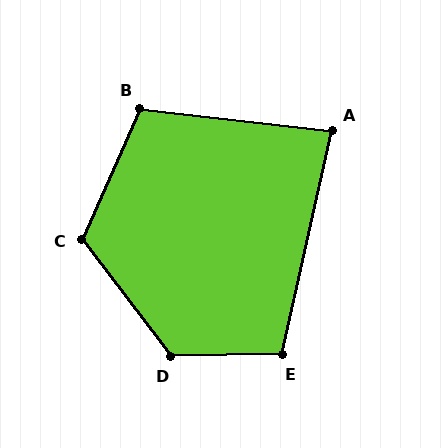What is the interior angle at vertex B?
Approximately 107 degrees (obtuse).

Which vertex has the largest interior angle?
D, at approximately 126 degrees.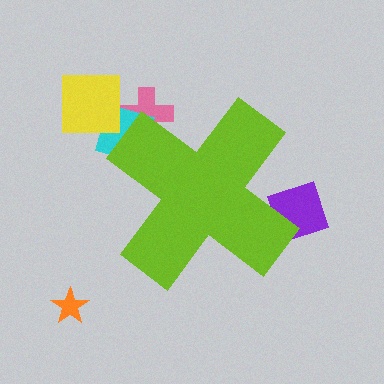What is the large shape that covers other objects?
A lime cross.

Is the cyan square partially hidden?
Yes, the cyan square is partially hidden behind the lime cross.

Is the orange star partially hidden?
No, the orange star is fully visible.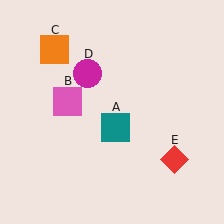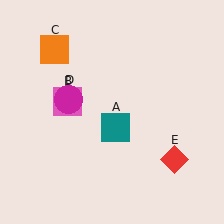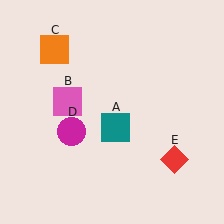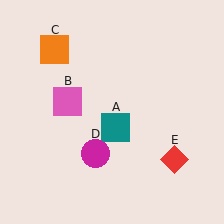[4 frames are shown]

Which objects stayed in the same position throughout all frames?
Teal square (object A) and pink square (object B) and orange square (object C) and red diamond (object E) remained stationary.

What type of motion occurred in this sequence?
The magenta circle (object D) rotated counterclockwise around the center of the scene.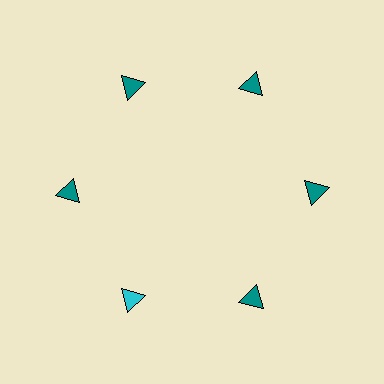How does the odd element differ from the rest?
It has a different color: cyan instead of teal.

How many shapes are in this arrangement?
There are 6 shapes arranged in a ring pattern.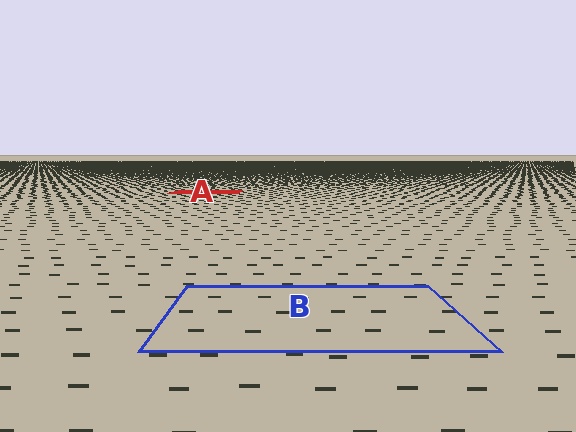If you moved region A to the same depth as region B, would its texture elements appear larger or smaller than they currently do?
They would appear larger. At a closer depth, the same texture elements are projected at a bigger on-screen size.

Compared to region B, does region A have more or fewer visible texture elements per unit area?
Region A has more texture elements per unit area — they are packed more densely because it is farther away.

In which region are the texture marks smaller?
The texture marks are smaller in region A, because it is farther away.